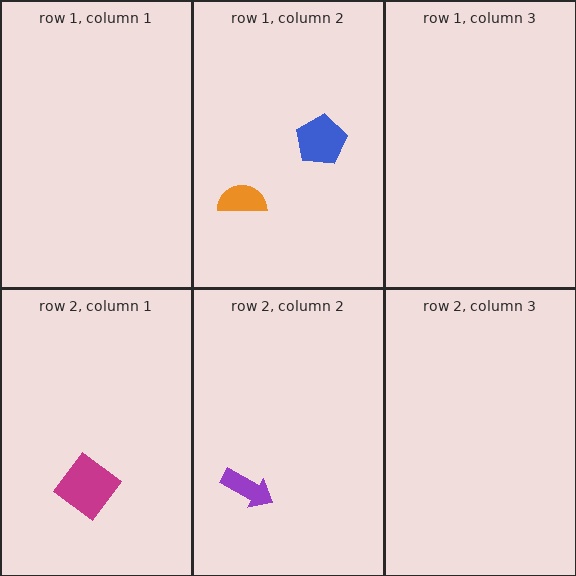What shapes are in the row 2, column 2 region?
The purple arrow.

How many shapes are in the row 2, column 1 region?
1.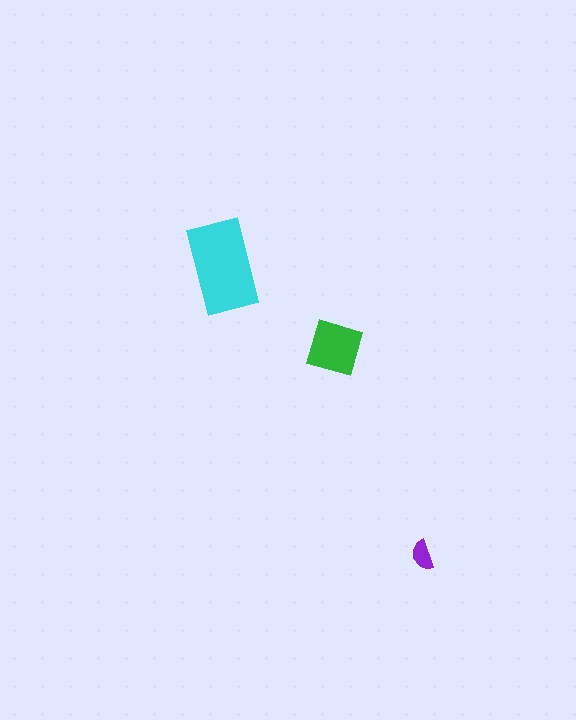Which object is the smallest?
The purple semicircle.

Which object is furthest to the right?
The purple semicircle is rightmost.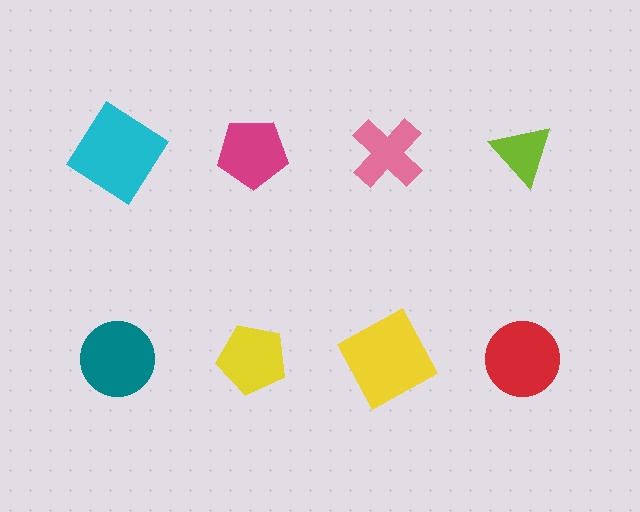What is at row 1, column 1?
A cyan diamond.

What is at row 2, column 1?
A teal circle.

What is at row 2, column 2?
A yellow pentagon.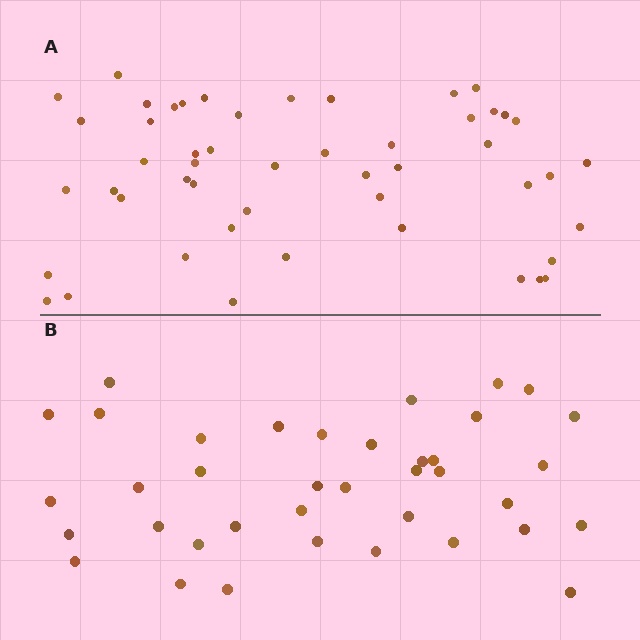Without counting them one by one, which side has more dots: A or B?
Region A (the top region) has more dots.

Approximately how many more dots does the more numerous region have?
Region A has roughly 12 or so more dots than region B.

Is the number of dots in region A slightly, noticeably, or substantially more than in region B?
Region A has noticeably more, but not dramatically so. The ratio is roughly 1.3 to 1.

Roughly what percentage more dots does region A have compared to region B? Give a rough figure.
About 30% more.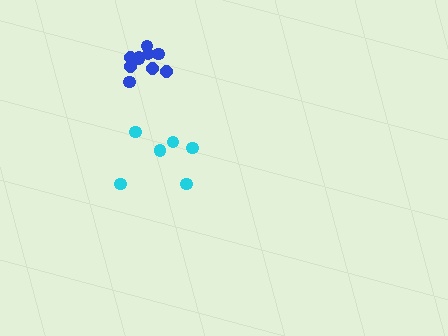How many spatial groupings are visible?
There are 2 spatial groupings.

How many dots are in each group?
Group 1: 10 dots, Group 2: 6 dots (16 total).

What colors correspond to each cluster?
The clusters are colored: blue, cyan.